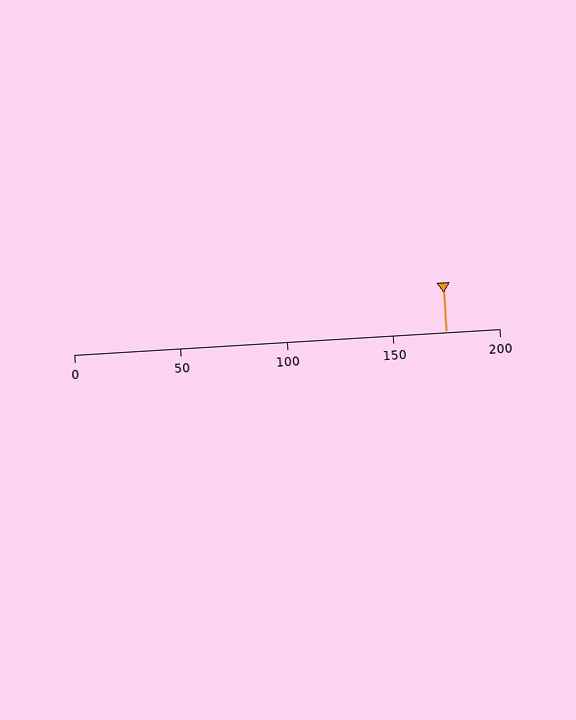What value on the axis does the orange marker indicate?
The marker indicates approximately 175.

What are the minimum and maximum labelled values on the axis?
The axis runs from 0 to 200.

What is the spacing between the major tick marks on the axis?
The major ticks are spaced 50 apart.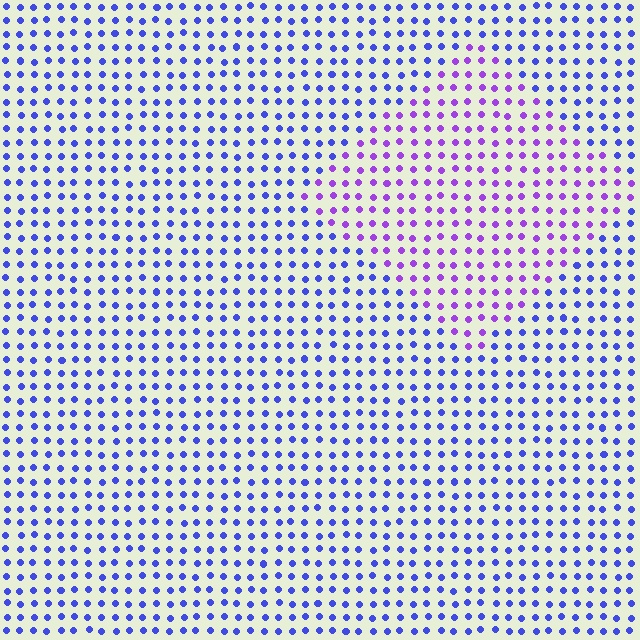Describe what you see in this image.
The image is filled with small blue elements in a uniform arrangement. A diamond-shaped region is visible where the elements are tinted to a slightly different hue, forming a subtle color boundary.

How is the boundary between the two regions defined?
The boundary is defined purely by a slight shift in hue (about 39 degrees). Spacing, size, and orientation are identical on both sides.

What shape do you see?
I see a diamond.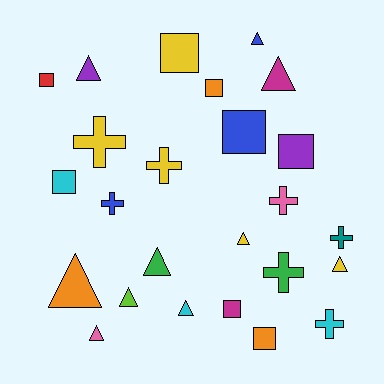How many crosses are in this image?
There are 7 crosses.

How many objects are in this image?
There are 25 objects.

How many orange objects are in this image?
There are 3 orange objects.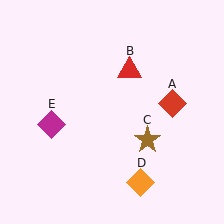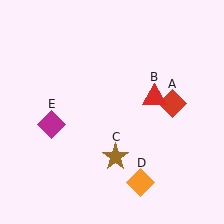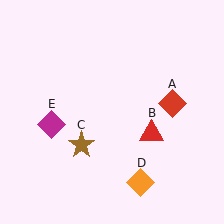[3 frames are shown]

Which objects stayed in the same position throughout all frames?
Red diamond (object A) and orange diamond (object D) and magenta diamond (object E) remained stationary.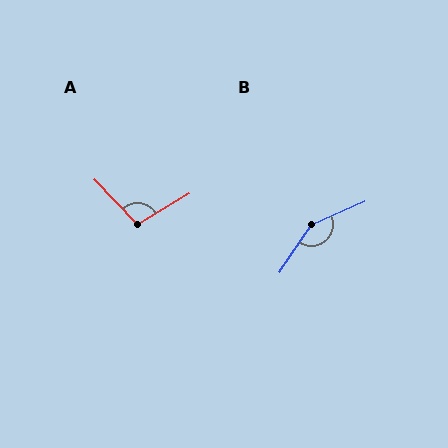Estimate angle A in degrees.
Approximately 103 degrees.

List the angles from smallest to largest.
A (103°), B (147°).